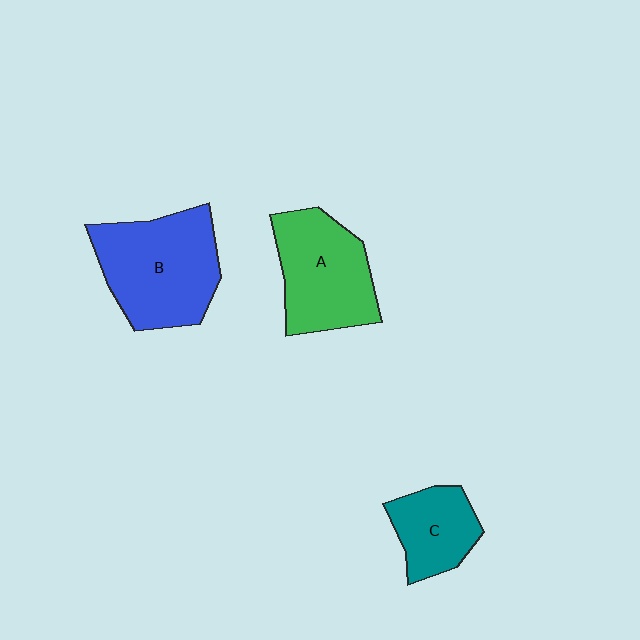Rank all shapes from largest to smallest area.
From largest to smallest: B (blue), A (green), C (teal).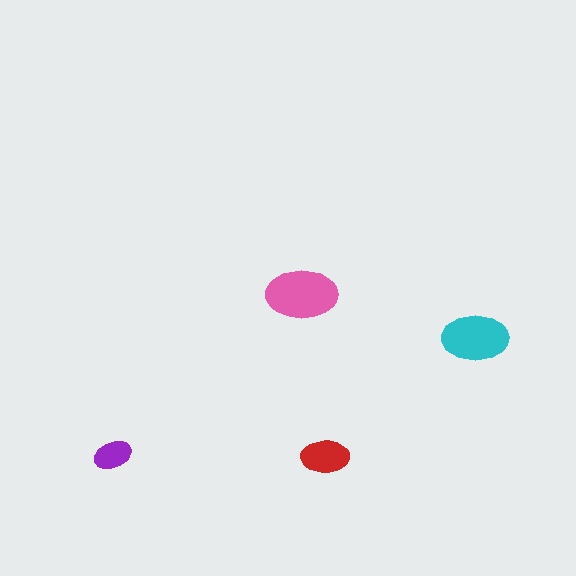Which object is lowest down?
The red ellipse is bottommost.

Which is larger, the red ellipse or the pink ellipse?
The pink one.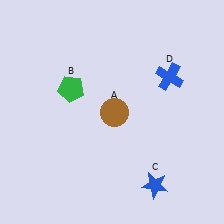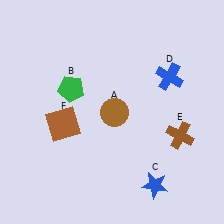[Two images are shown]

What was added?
A brown cross (E), a brown square (F) were added in Image 2.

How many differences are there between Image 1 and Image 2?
There are 2 differences between the two images.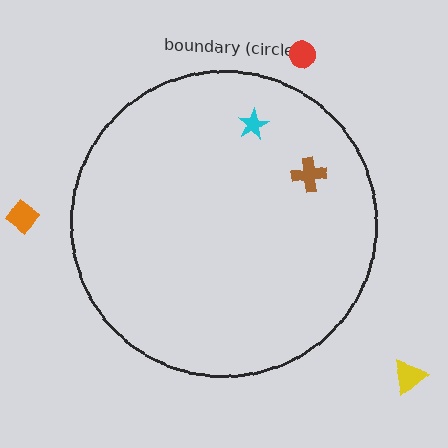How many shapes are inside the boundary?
2 inside, 3 outside.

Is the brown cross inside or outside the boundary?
Inside.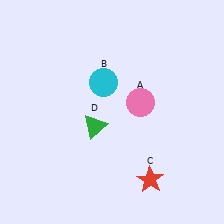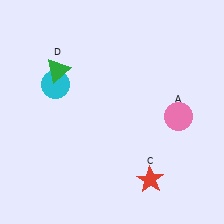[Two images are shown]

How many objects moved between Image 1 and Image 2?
3 objects moved between the two images.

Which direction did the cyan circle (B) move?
The cyan circle (B) moved left.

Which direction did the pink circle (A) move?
The pink circle (A) moved right.